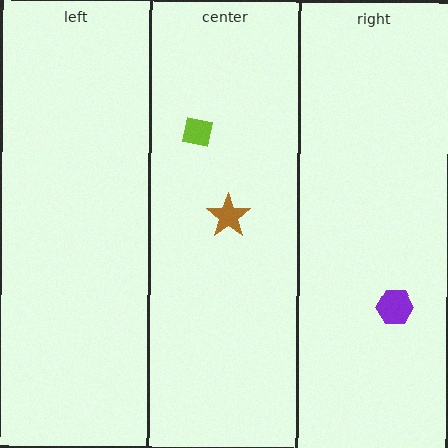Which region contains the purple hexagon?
The right region.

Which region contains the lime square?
The center region.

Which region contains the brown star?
The center region.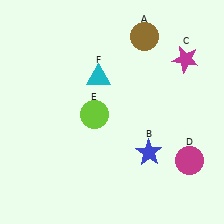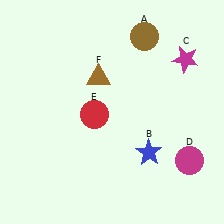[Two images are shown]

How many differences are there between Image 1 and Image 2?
There are 2 differences between the two images.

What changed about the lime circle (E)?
In Image 1, E is lime. In Image 2, it changed to red.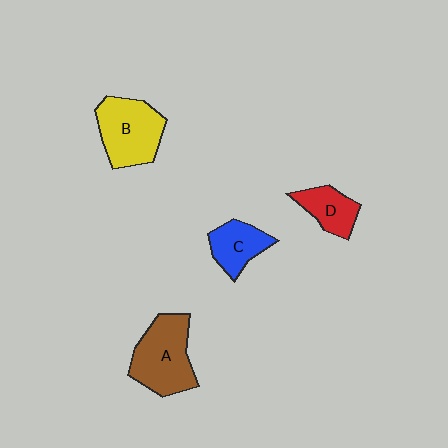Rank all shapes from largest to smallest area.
From largest to smallest: A (brown), B (yellow), C (blue), D (red).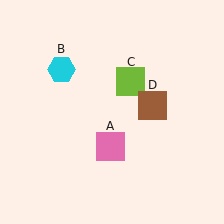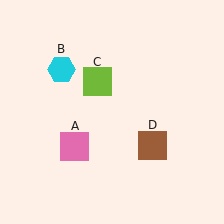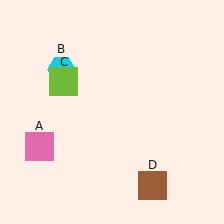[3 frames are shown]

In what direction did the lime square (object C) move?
The lime square (object C) moved left.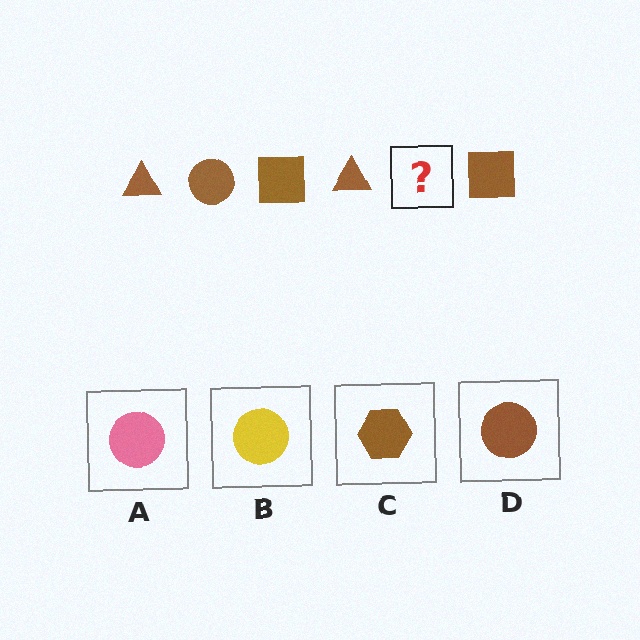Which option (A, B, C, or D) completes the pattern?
D.